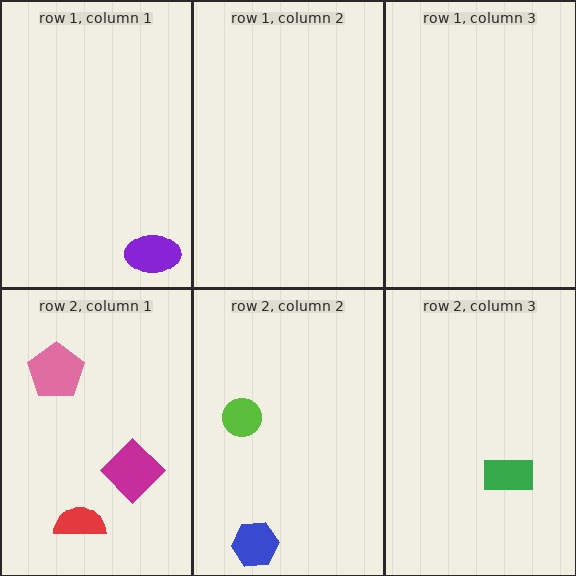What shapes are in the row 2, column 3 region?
The green rectangle.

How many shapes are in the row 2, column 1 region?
3.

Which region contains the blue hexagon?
The row 2, column 2 region.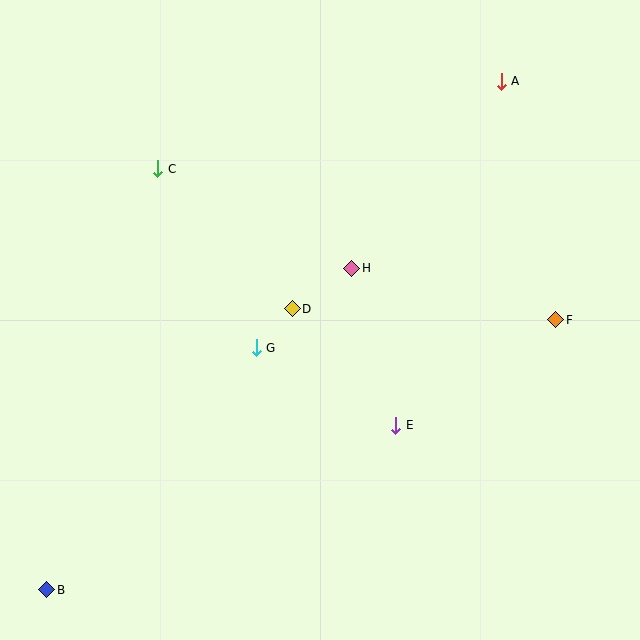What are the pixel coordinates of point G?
Point G is at (256, 348).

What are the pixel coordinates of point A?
Point A is at (501, 81).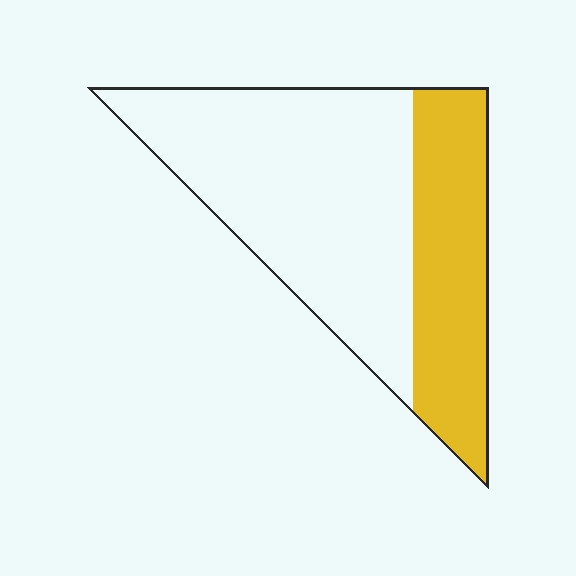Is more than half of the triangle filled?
No.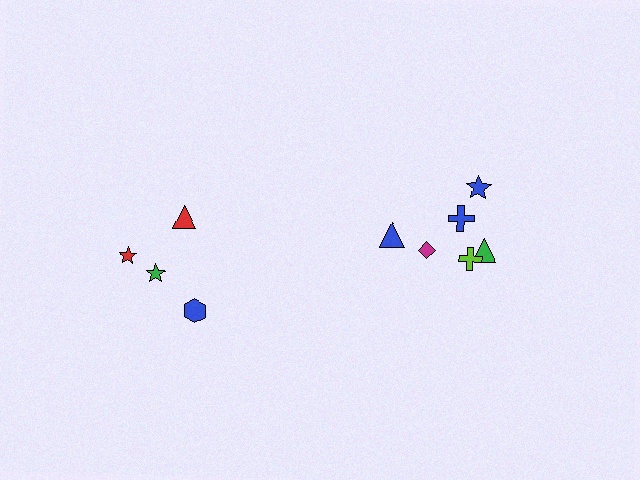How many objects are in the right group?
There are 6 objects.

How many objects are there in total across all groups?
There are 10 objects.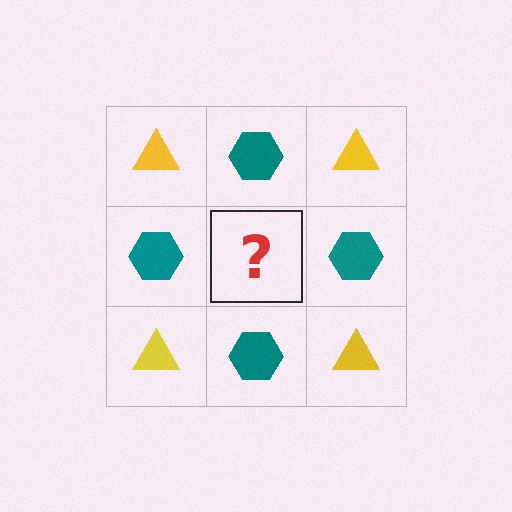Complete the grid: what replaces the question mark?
The question mark should be replaced with a yellow triangle.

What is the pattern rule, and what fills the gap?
The rule is that it alternates yellow triangle and teal hexagon in a checkerboard pattern. The gap should be filled with a yellow triangle.